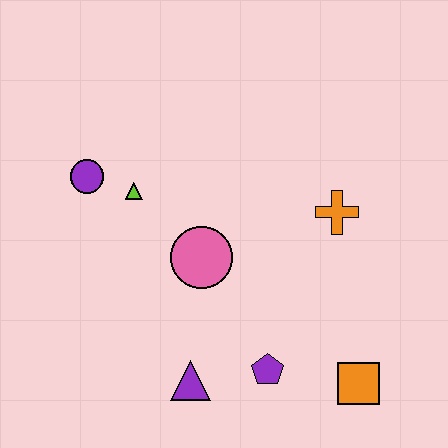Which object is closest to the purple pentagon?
The purple triangle is closest to the purple pentagon.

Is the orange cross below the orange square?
No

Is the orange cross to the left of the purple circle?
No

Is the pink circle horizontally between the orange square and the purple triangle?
Yes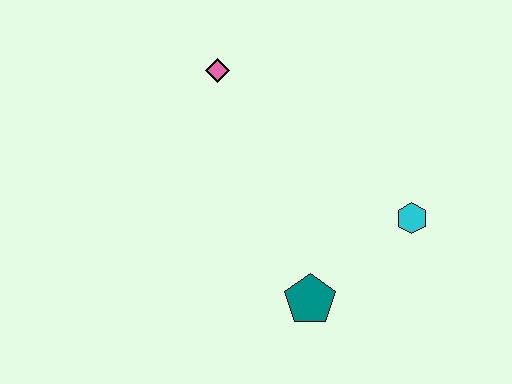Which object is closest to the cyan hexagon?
The teal pentagon is closest to the cyan hexagon.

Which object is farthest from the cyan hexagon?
The pink diamond is farthest from the cyan hexagon.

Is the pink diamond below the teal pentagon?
No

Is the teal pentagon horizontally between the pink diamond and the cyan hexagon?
Yes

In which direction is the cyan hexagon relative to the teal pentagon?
The cyan hexagon is to the right of the teal pentagon.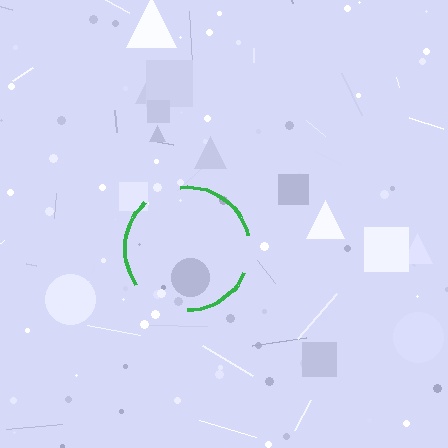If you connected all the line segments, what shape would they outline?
They would outline a circle.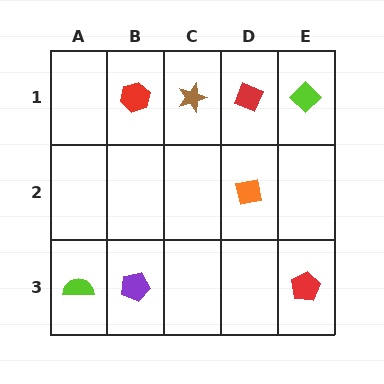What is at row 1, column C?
A brown star.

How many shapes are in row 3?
3 shapes.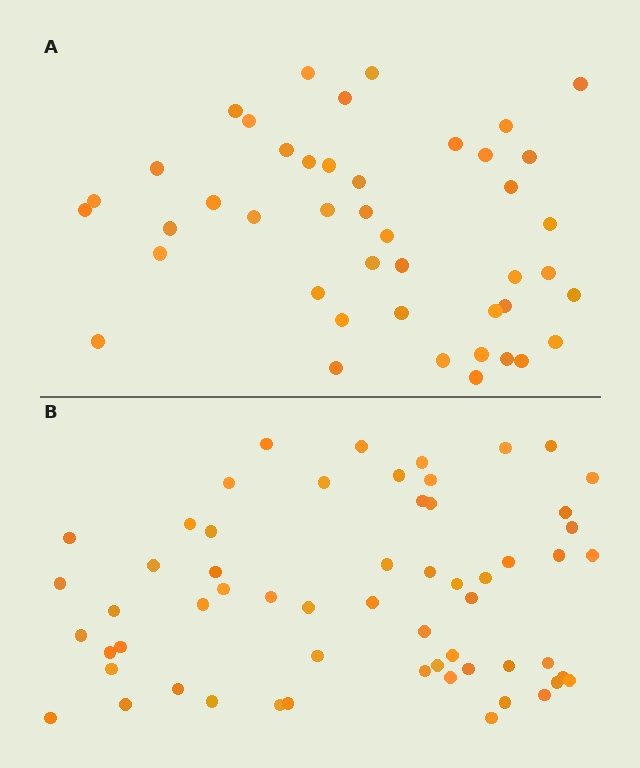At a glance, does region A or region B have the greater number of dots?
Region B (the bottom region) has more dots.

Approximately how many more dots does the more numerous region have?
Region B has approximately 15 more dots than region A.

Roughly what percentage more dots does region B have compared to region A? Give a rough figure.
About 35% more.